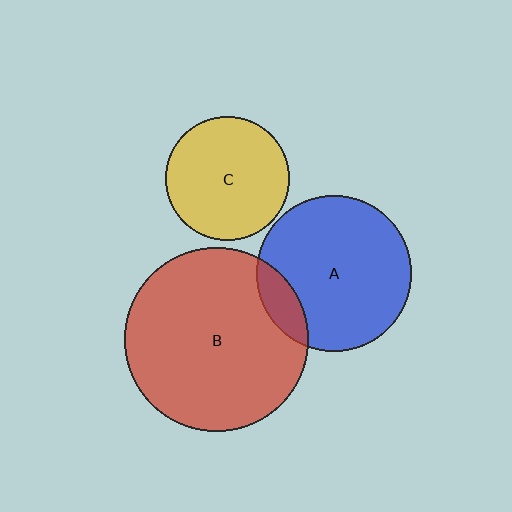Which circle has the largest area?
Circle B (red).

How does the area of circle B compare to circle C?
Approximately 2.2 times.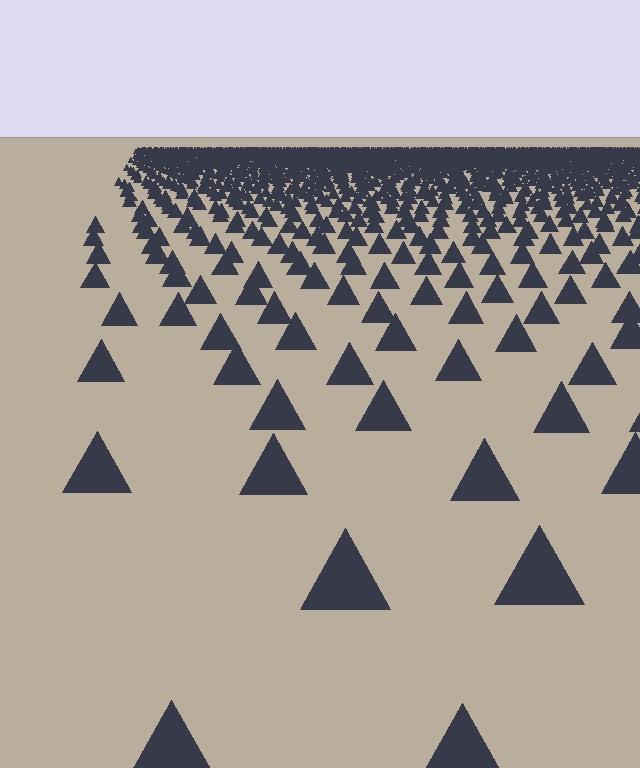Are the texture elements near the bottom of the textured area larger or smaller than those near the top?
Larger. Near the bottom, elements are closer to the viewer and appear at a bigger on-screen size.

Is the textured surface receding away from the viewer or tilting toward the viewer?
The surface is receding away from the viewer. Texture elements get smaller and denser toward the top.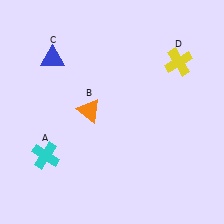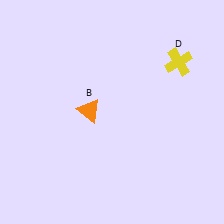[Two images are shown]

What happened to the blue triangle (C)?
The blue triangle (C) was removed in Image 2. It was in the top-left area of Image 1.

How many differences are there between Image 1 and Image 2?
There are 2 differences between the two images.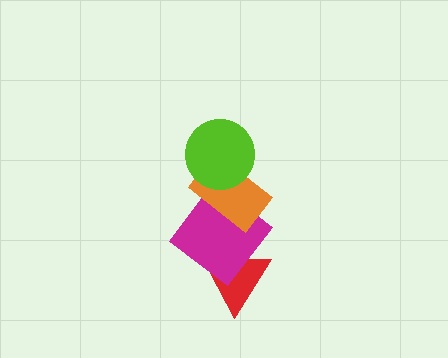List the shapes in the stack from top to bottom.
From top to bottom: the lime circle, the orange rectangle, the magenta diamond, the red triangle.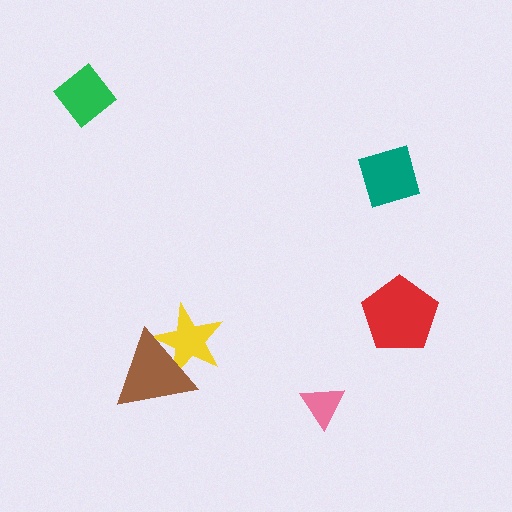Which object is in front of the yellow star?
The brown triangle is in front of the yellow star.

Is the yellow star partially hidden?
Yes, it is partially covered by another shape.